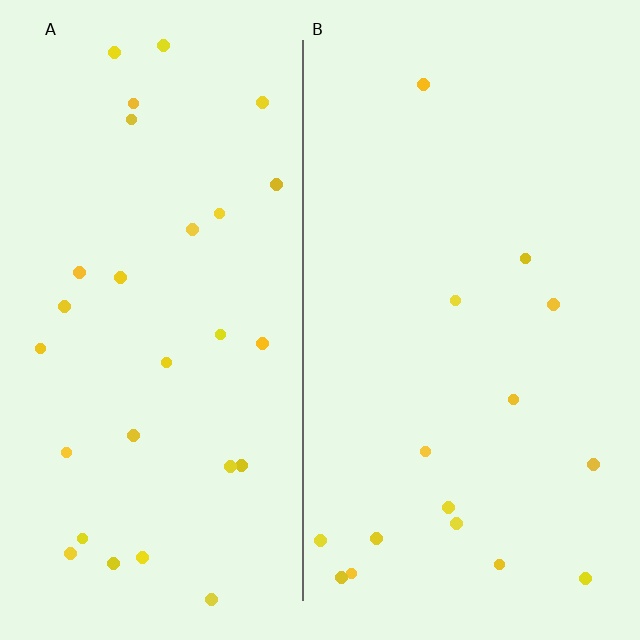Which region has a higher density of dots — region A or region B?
A (the left).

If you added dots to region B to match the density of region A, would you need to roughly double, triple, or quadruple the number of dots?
Approximately double.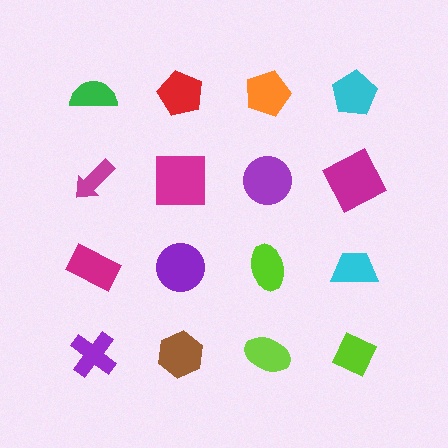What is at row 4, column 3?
A lime ellipse.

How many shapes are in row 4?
4 shapes.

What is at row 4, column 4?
A lime diamond.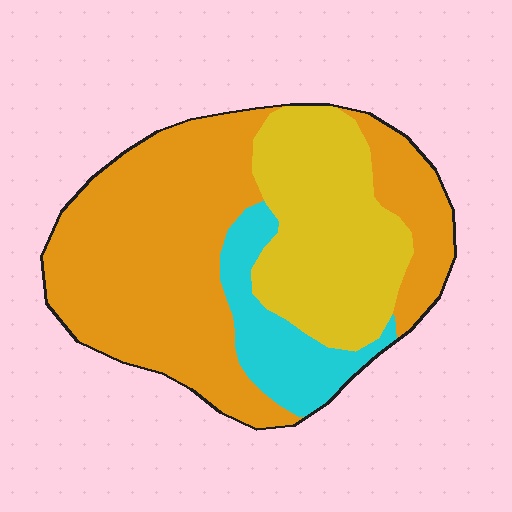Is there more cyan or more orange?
Orange.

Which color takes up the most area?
Orange, at roughly 55%.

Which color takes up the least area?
Cyan, at roughly 15%.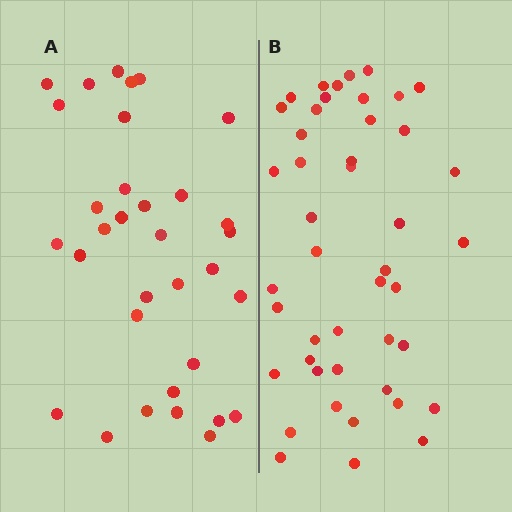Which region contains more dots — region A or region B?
Region B (the right region) has more dots.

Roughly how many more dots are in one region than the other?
Region B has roughly 12 or so more dots than region A.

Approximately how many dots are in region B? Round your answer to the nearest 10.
About 40 dots. (The exact count is 45, which rounds to 40.)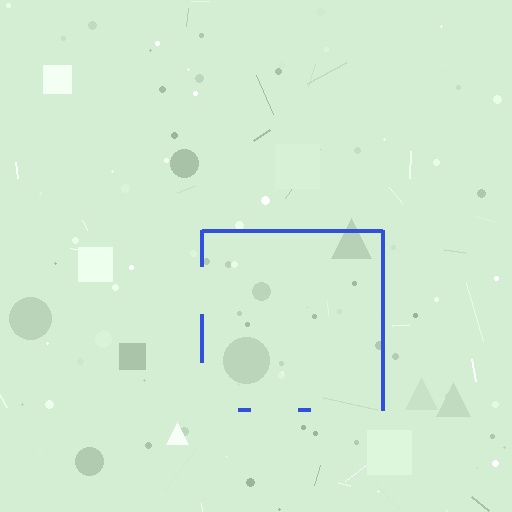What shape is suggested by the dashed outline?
The dashed outline suggests a square.